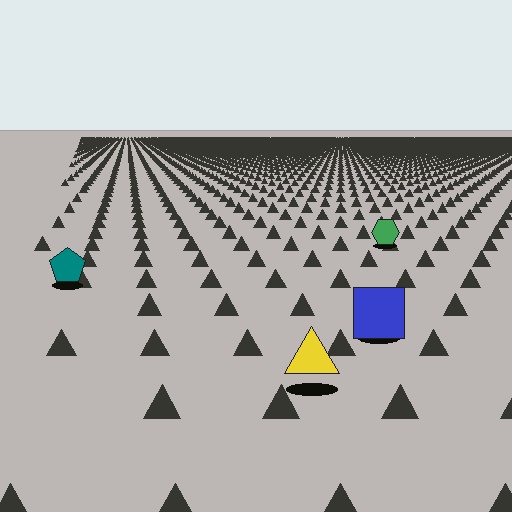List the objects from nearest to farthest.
From nearest to farthest: the yellow triangle, the blue square, the teal pentagon, the green hexagon.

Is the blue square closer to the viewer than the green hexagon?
Yes. The blue square is closer — you can tell from the texture gradient: the ground texture is coarser near it.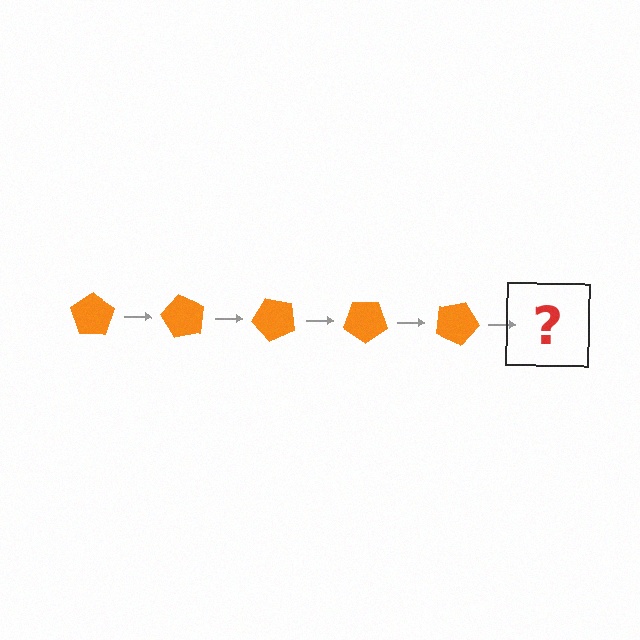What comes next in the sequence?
The next element should be an orange pentagon rotated 300 degrees.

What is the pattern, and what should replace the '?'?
The pattern is that the pentagon rotates 60 degrees each step. The '?' should be an orange pentagon rotated 300 degrees.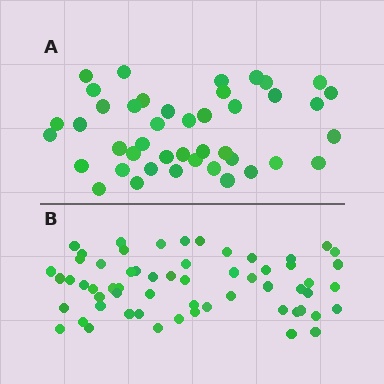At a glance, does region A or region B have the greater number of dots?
Region B (the bottom region) has more dots.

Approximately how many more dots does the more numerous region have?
Region B has approximately 15 more dots than region A.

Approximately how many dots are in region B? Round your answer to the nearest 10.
About 60 dots.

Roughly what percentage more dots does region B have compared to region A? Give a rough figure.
About 40% more.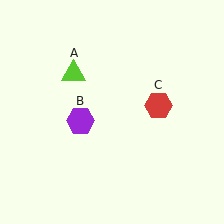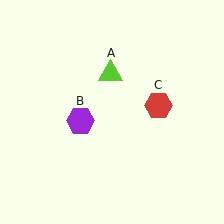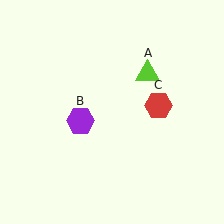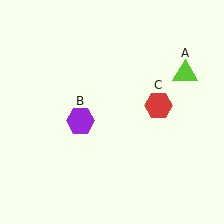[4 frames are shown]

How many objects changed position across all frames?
1 object changed position: lime triangle (object A).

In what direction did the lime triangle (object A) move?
The lime triangle (object A) moved right.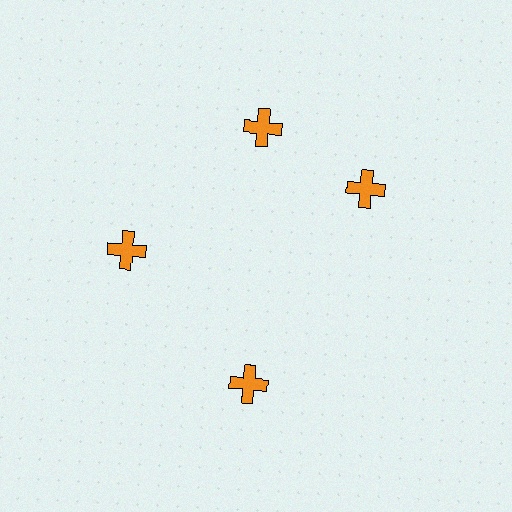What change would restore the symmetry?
The symmetry would be restored by rotating it back into even spacing with its neighbors so that all 4 crosses sit at equal angles and equal distance from the center.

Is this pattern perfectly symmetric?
No. The 4 orange crosses are arranged in a ring, but one element near the 3 o'clock position is rotated out of alignment along the ring, breaking the 4-fold rotational symmetry.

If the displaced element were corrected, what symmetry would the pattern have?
It would have 4-fold rotational symmetry — the pattern would map onto itself every 90 degrees.